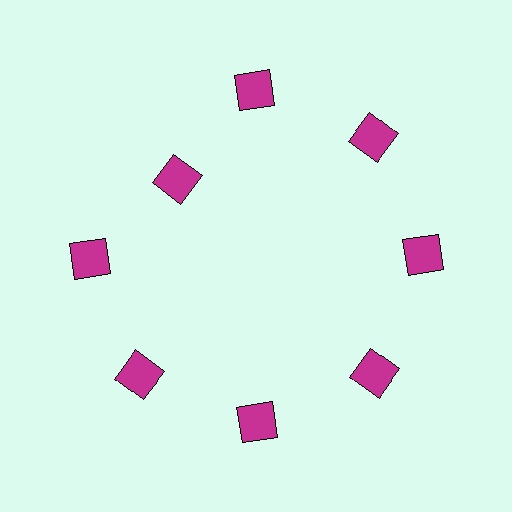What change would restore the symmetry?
The symmetry would be restored by moving it outward, back onto the ring so that all 8 squares sit at equal angles and equal distance from the center.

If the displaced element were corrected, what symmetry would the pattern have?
It would have 8-fold rotational symmetry — the pattern would map onto itself every 45 degrees.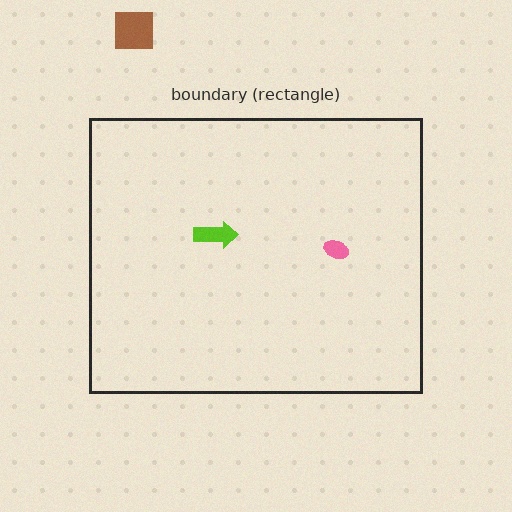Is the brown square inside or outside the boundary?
Outside.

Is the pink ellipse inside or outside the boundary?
Inside.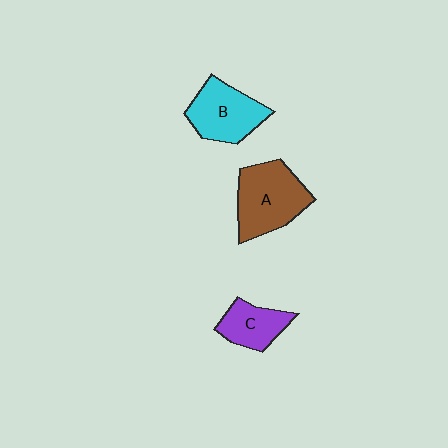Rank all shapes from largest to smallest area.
From largest to smallest: A (brown), B (cyan), C (purple).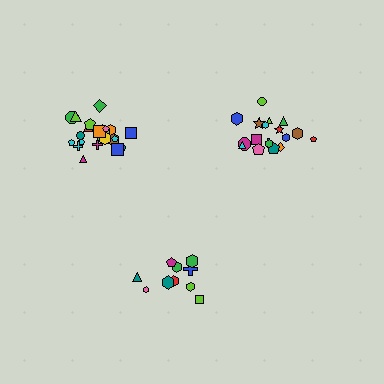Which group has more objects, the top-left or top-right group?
The top-left group.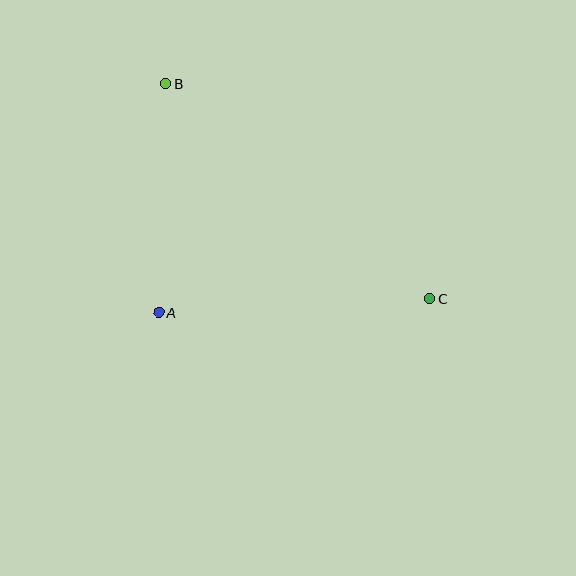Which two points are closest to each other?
Points A and B are closest to each other.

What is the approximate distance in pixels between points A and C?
The distance between A and C is approximately 271 pixels.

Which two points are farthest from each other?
Points B and C are farthest from each other.